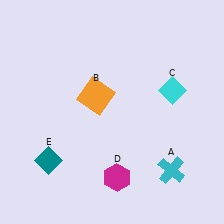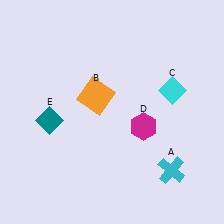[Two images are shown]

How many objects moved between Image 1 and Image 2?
2 objects moved between the two images.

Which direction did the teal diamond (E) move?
The teal diamond (E) moved up.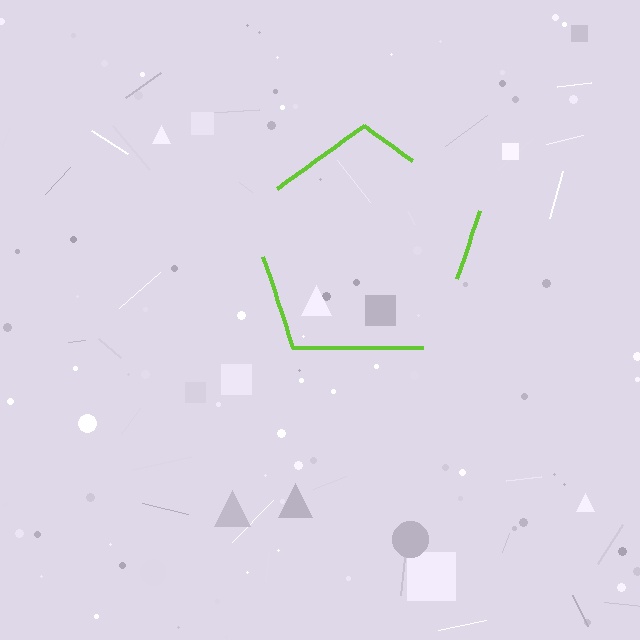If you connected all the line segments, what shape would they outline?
They would outline a pentagon.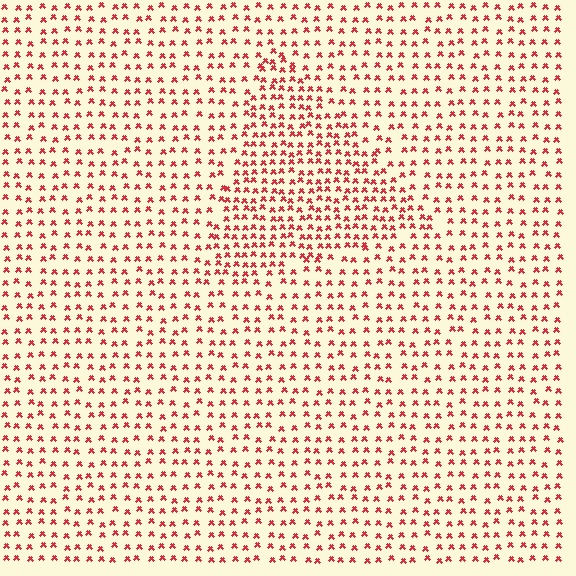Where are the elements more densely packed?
The elements are more densely packed inside the triangle boundary.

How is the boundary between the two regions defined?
The boundary is defined by a change in element density (approximately 1.7x ratio). All elements are the same color, size, and shape.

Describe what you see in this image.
The image contains small red elements arranged at two different densities. A triangle-shaped region is visible where the elements are more densely packed than the surrounding area.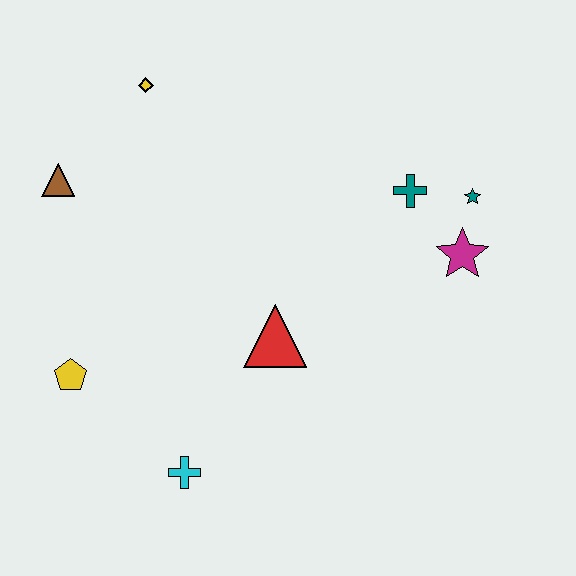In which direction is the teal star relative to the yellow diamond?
The teal star is to the right of the yellow diamond.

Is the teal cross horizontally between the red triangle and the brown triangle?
No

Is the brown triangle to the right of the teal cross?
No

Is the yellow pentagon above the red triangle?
No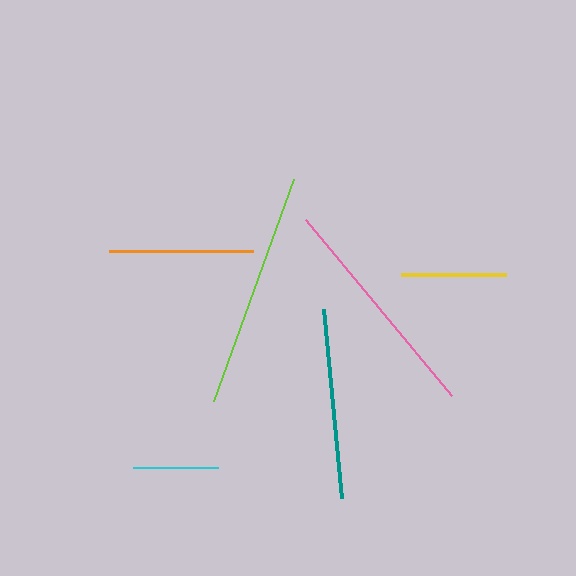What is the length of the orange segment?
The orange segment is approximately 144 pixels long.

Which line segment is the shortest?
The cyan line is the shortest at approximately 85 pixels.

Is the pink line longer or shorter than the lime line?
The lime line is longer than the pink line.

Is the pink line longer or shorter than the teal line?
The pink line is longer than the teal line.